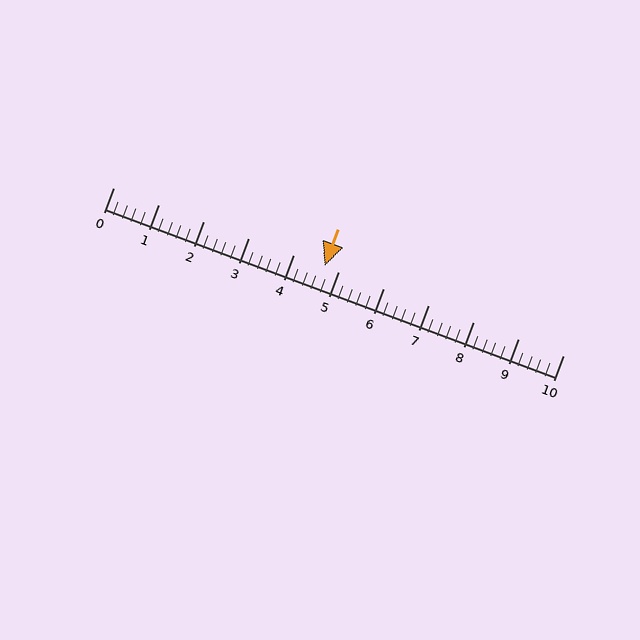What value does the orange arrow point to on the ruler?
The orange arrow points to approximately 4.7.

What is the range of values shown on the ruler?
The ruler shows values from 0 to 10.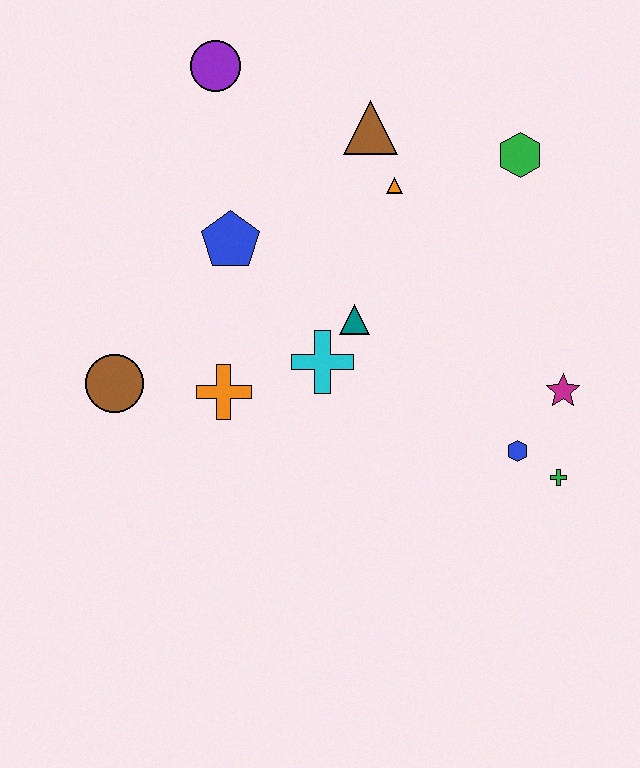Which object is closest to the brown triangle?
The orange triangle is closest to the brown triangle.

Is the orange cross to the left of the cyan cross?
Yes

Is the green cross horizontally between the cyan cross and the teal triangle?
No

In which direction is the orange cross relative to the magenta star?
The orange cross is to the left of the magenta star.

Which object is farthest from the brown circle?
The green hexagon is farthest from the brown circle.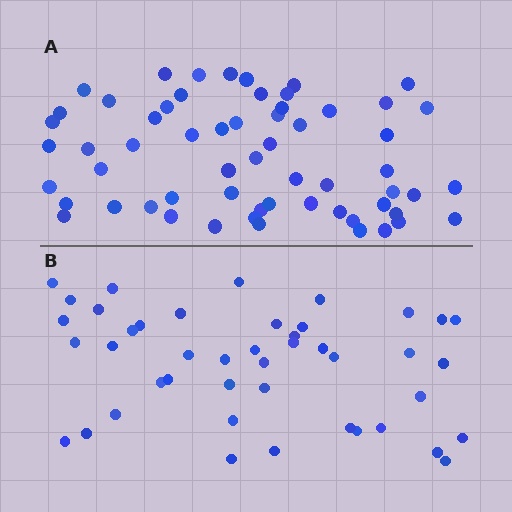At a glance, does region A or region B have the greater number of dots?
Region A (the top region) has more dots.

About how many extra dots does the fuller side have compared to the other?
Region A has approximately 15 more dots than region B.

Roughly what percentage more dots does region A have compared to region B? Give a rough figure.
About 35% more.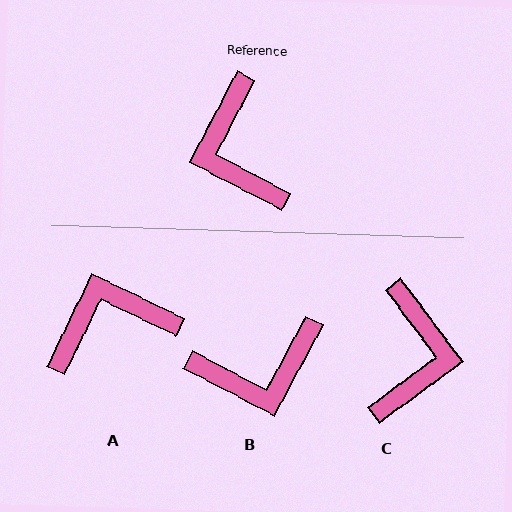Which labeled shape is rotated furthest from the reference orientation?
C, about 154 degrees away.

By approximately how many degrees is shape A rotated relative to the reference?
Approximately 88 degrees clockwise.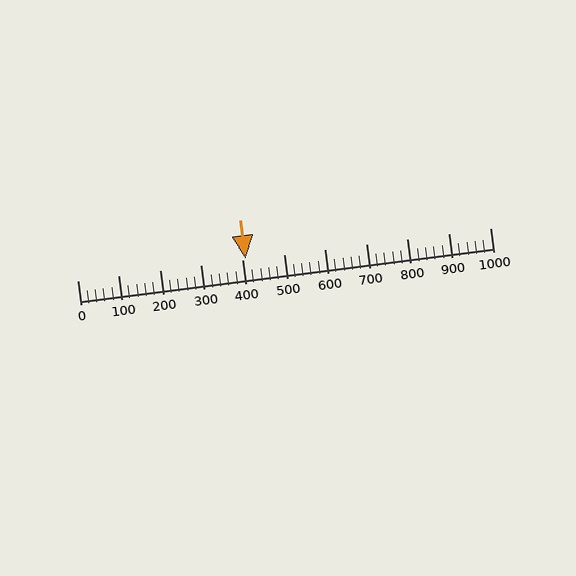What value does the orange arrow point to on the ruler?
The orange arrow points to approximately 408.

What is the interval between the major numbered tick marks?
The major tick marks are spaced 100 units apart.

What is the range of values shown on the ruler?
The ruler shows values from 0 to 1000.